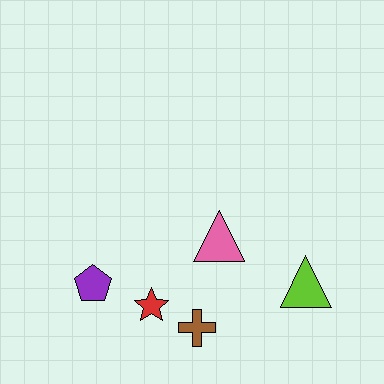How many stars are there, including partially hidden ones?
There is 1 star.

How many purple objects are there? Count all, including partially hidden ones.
There is 1 purple object.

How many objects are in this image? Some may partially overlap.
There are 5 objects.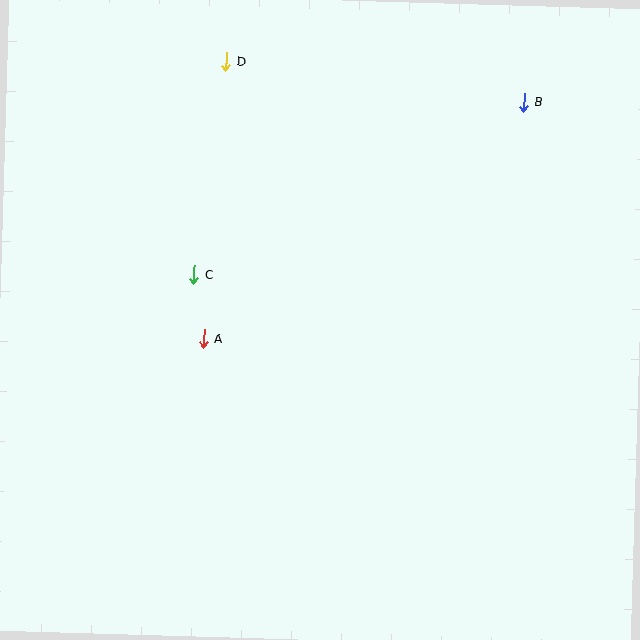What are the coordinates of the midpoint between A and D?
The midpoint between A and D is at (215, 200).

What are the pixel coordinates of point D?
Point D is at (226, 61).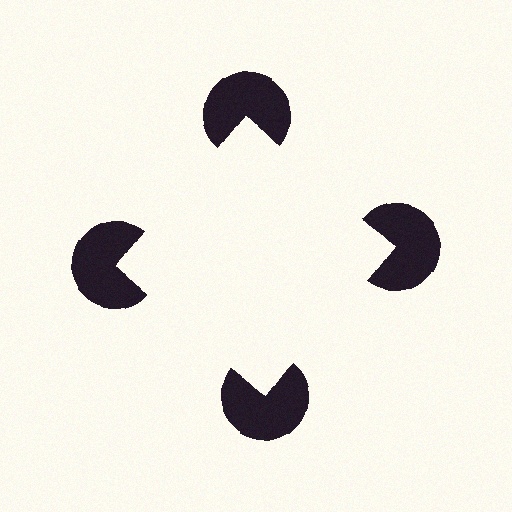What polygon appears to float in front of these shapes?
An illusory square — its edges are inferred from the aligned wedge cuts in the pac-man discs, not physically drawn.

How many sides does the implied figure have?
4 sides.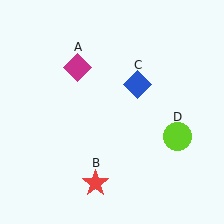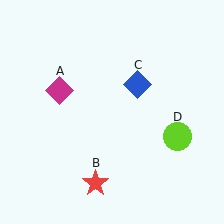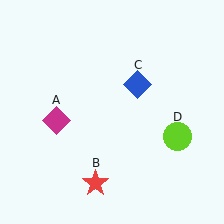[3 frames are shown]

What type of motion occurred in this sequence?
The magenta diamond (object A) rotated counterclockwise around the center of the scene.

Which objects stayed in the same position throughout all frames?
Red star (object B) and blue diamond (object C) and lime circle (object D) remained stationary.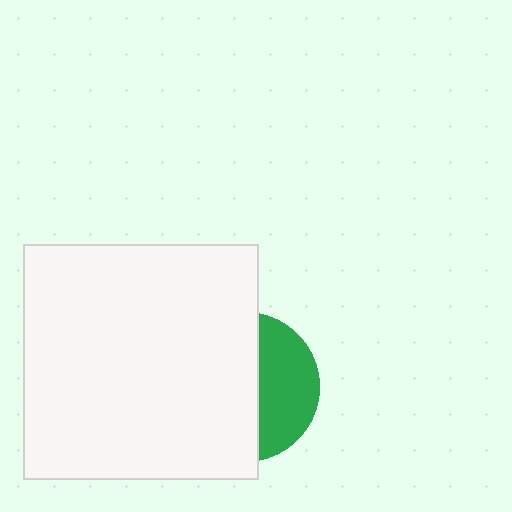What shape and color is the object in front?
The object in front is a white square.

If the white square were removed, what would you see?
You would see the complete green circle.